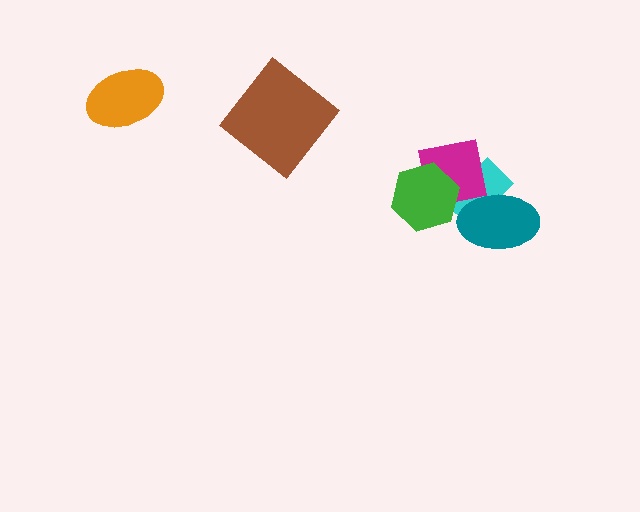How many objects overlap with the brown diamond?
0 objects overlap with the brown diamond.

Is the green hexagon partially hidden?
No, no other shape covers it.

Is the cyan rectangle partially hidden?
Yes, it is partially covered by another shape.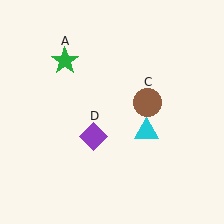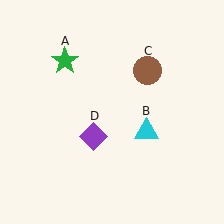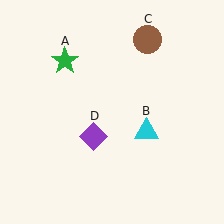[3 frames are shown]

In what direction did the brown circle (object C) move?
The brown circle (object C) moved up.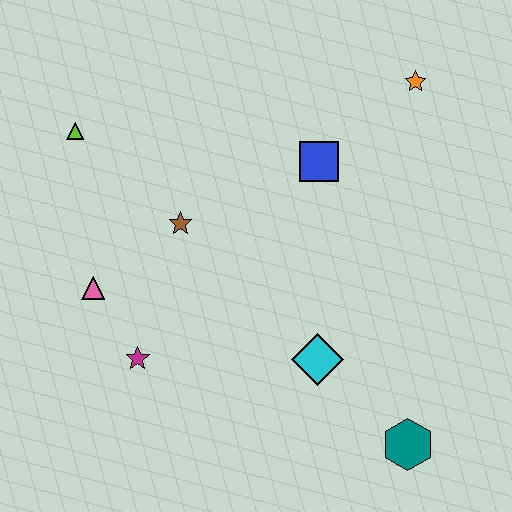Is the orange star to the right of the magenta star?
Yes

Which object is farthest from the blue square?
The teal hexagon is farthest from the blue square.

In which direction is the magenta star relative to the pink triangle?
The magenta star is below the pink triangle.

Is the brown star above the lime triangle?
No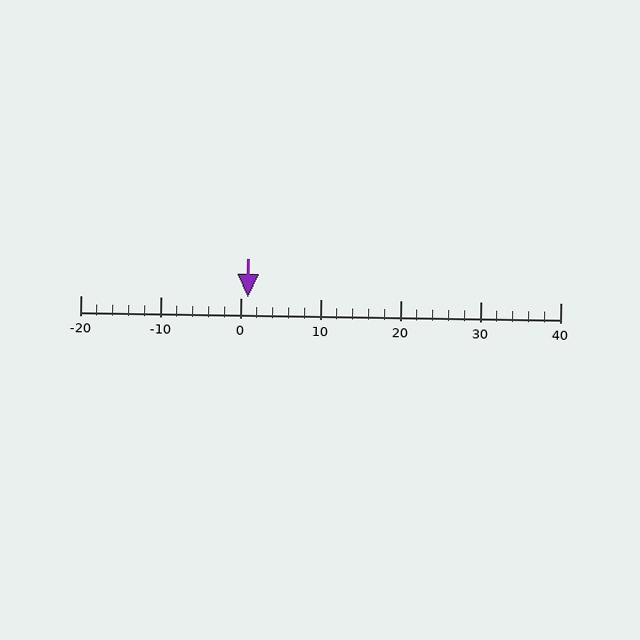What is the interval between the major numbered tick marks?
The major tick marks are spaced 10 units apart.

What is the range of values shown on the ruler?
The ruler shows values from -20 to 40.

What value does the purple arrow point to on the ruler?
The purple arrow points to approximately 1.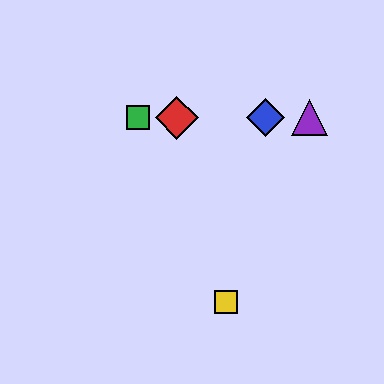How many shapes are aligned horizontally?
4 shapes (the red diamond, the blue diamond, the green square, the purple triangle) are aligned horizontally.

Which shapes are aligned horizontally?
The red diamond, the blue diamond, the green square, the purple triangle are aligned horizontally.